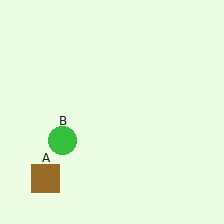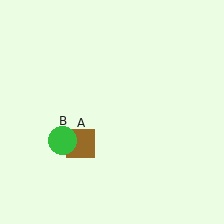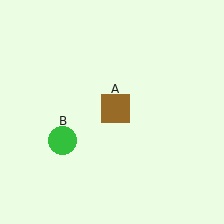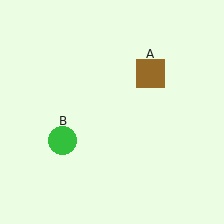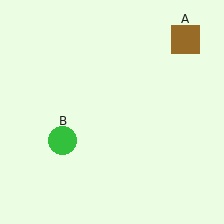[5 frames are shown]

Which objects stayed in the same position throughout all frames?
Green circle (object B) remained stationary.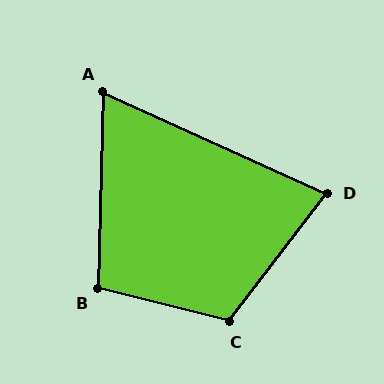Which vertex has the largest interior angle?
C, at approximately 113 degrees.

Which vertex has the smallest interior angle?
A, at approximately 67 degrees.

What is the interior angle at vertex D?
Approximately 77 degrees (acute).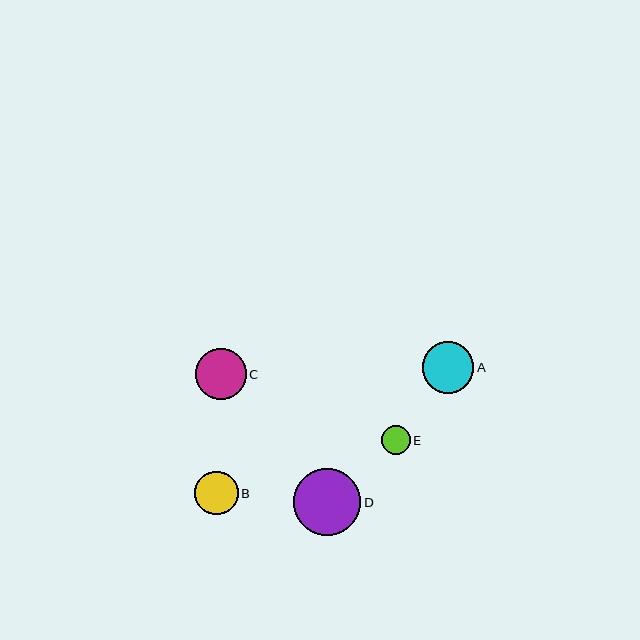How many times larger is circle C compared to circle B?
Circle C is approximately 1.2 times the size of circle B.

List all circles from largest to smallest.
From largest to smallest: D, A, C, B, E.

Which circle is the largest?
Circle D is the largest with a size of approximately 67 pixels.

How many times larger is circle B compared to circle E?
Circle B is approximately 1.5 times the size of circle E.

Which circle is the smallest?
Circle E is the smallest with a size of approximately 28 pixels.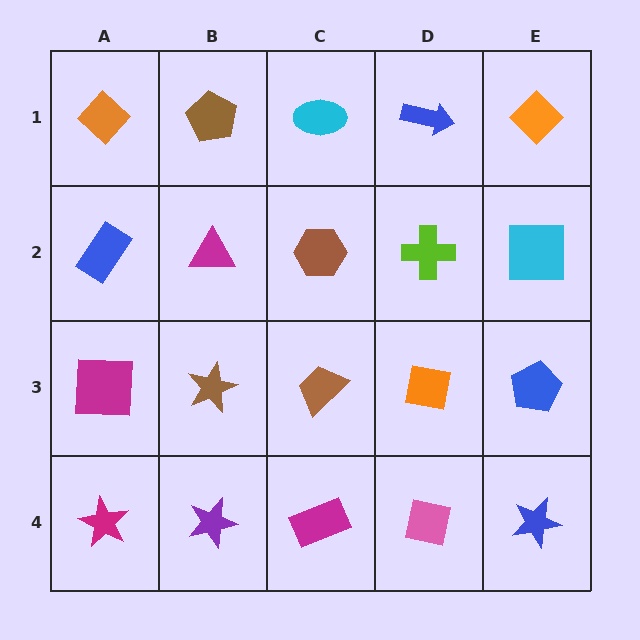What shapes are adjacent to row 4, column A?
A magenta square (row 3, column A), a purple star (row 4, column B).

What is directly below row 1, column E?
A cyan square.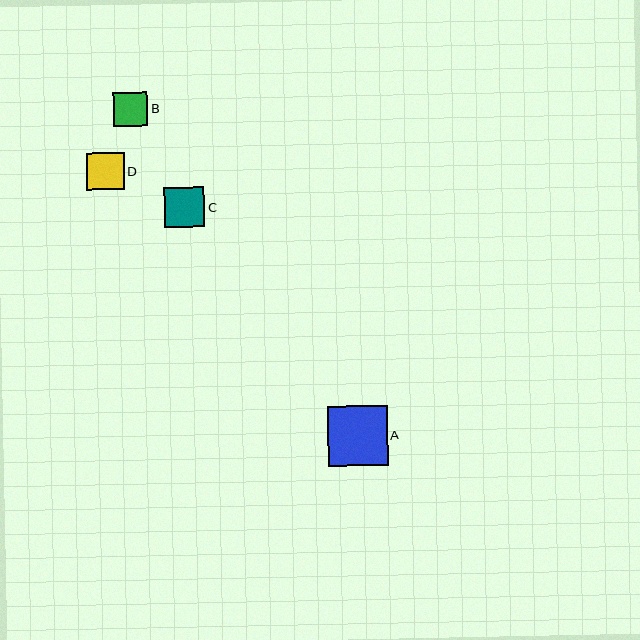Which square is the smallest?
Square B is the smallest with a size of approximately 34 pixels.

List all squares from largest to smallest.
From largest to smallest: A, C, D, B.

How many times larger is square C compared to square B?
Square C is approximately 1.2 times the size of square B.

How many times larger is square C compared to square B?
Square C is approximately 1.2 times the size of square B.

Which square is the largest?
Square A is the largest with a size of approximately 60 pixels.